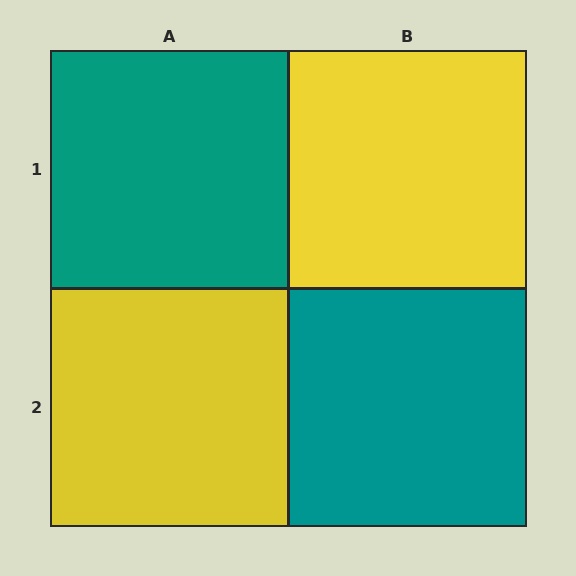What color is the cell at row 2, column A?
Yellow.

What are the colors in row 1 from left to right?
Teal, yellow.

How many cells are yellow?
2 cells are yellow.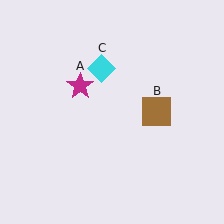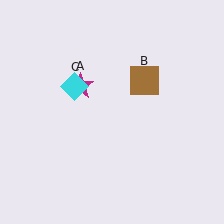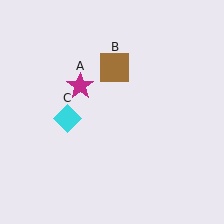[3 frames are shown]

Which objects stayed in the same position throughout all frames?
Magenta star (object A) remained stationary.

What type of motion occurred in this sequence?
The brown square (object B), cyan diamond (object C) rotated counterclockwise around the center of the scene.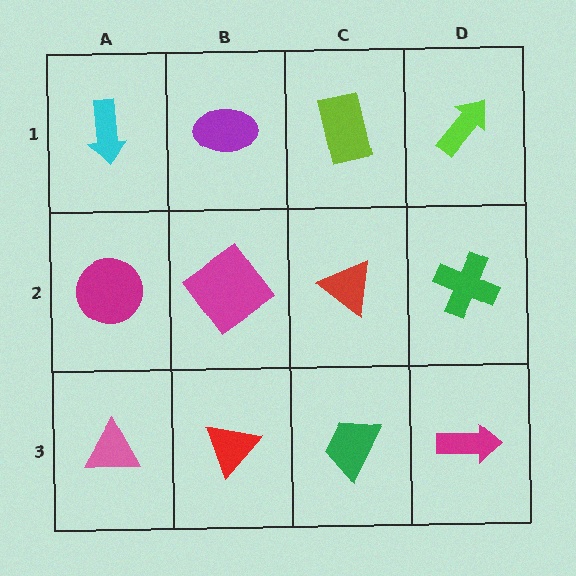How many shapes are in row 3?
4 shapes.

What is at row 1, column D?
A lime arrow.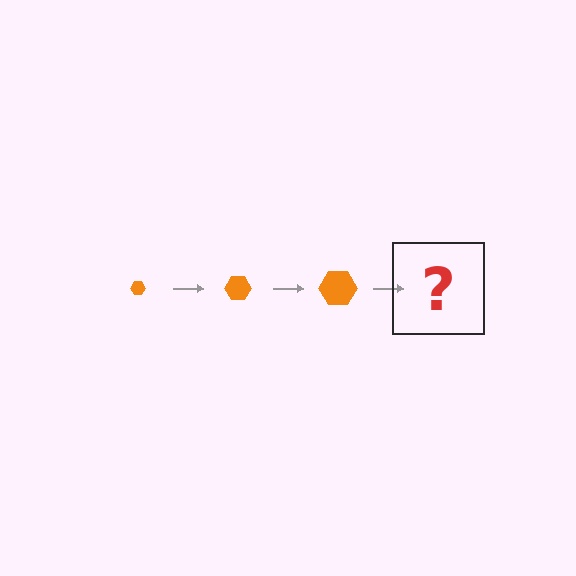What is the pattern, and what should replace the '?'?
The pattern is that the hexagon gets progressively larger each step. The '?' should be an orange hexagon, larger than the previous one.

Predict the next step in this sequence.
The next step is an orange hexagon, larger than the previous one.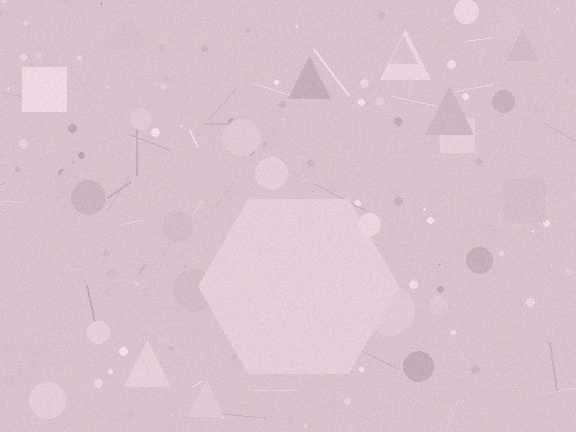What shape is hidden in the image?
A hexagon is hidden in the image.